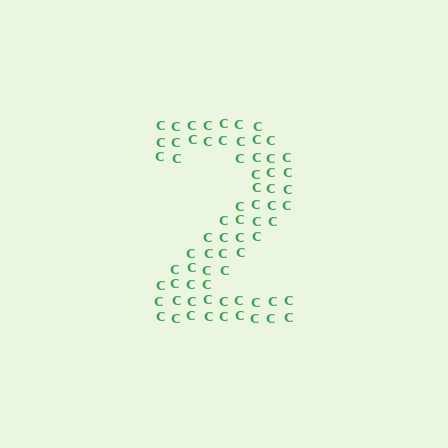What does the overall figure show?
The overall figure shows the digit 2.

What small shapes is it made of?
It is made of small letter C's.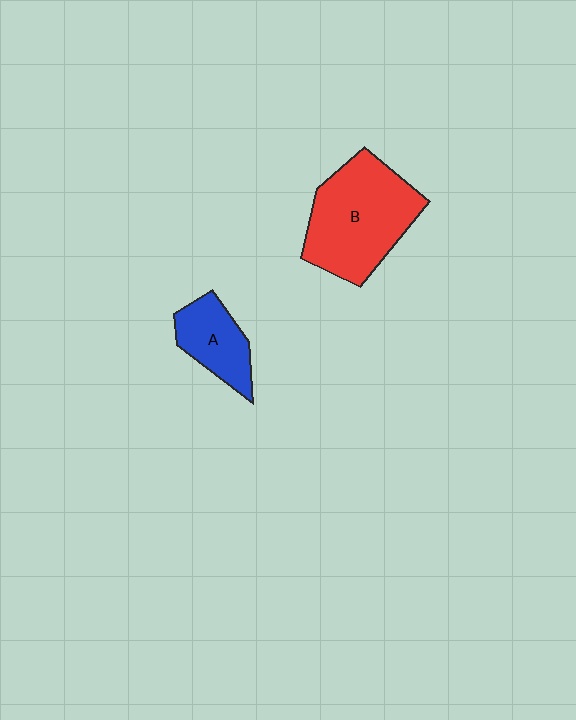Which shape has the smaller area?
Shape A (blue).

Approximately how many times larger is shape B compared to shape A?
Approximately 2.1 times.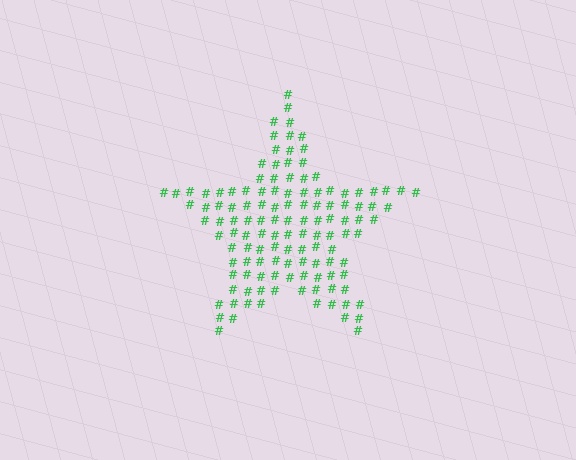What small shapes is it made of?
It is made of small hash symbols.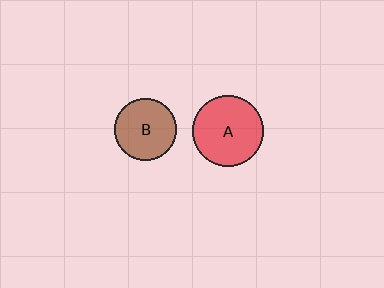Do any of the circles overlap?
No, none of the circles overlap.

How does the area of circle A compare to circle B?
Approximately 1.3 times.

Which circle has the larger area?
Circle A (red).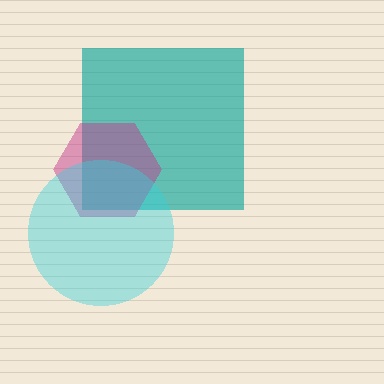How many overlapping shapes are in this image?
There are 3 overlapping shapes in the image.